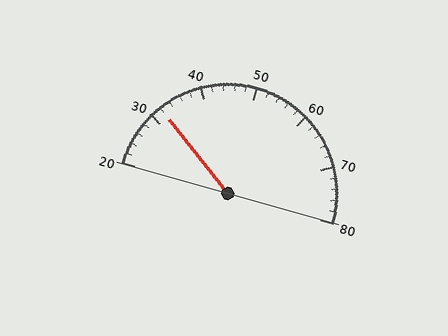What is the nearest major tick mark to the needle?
The nearest major tick mark is 30.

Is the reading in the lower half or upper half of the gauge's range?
The reading is in the lower half of the range (20 to 80).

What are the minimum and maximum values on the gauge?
The gauge ranges from 20 to 80.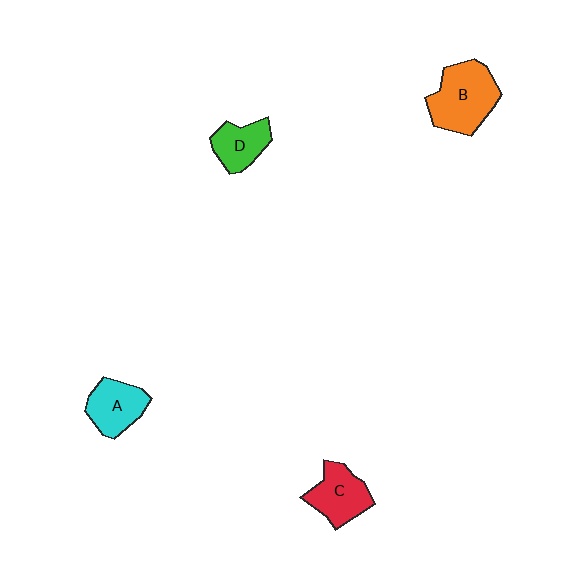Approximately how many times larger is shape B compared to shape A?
Approximately 1.5 times.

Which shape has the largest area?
Shape B (orange).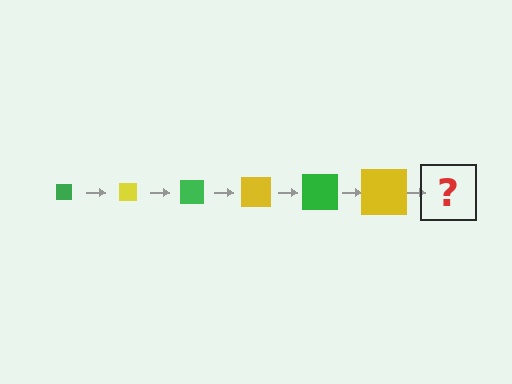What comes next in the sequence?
The next element should be a green square, larger than the previous one.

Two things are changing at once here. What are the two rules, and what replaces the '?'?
The two rules are that the square grows larger each step and the color cycles through green and yellow. The '?' should be a green square, larger than the previous one.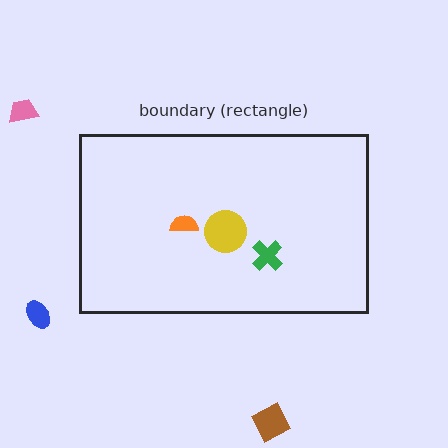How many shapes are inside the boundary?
3 inside, 3 outside.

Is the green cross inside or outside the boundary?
Inside.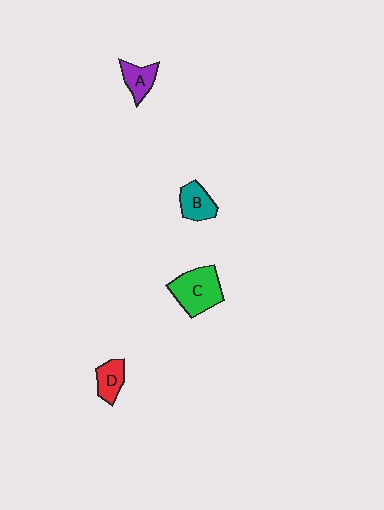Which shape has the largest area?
Shape C (green).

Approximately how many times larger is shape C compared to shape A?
Approximately 1.9 times.